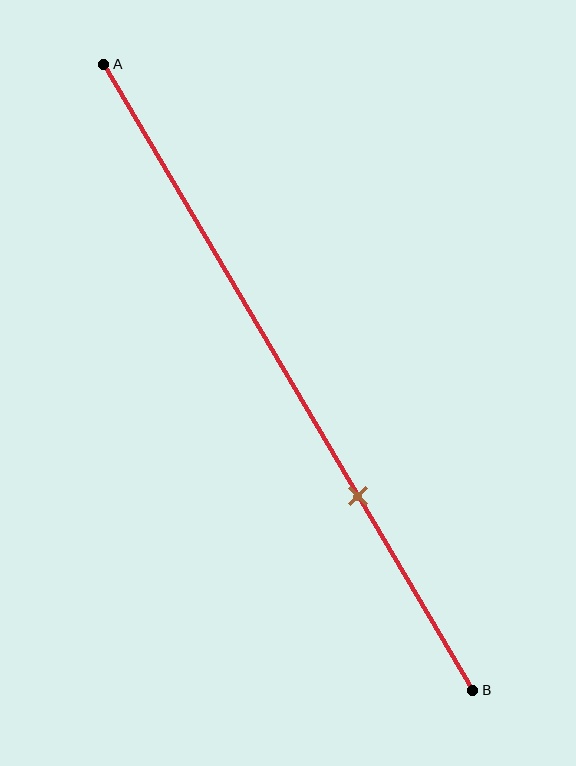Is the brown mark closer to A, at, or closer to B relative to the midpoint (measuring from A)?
The brown mark is closer to point B than the midpoint of segment AB.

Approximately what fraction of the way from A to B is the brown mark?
The brown mark is approximately 70% of the way from A to B.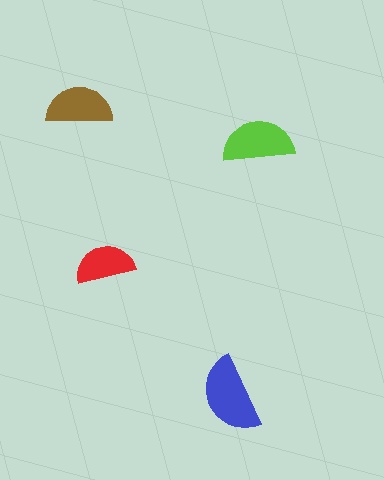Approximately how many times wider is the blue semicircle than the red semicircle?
About 1.5 times wider.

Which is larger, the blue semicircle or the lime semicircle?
The blue one.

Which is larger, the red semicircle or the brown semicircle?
The brown one.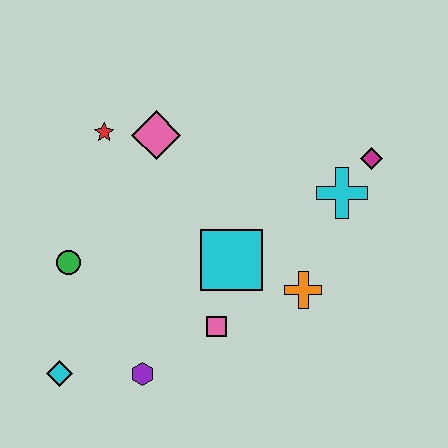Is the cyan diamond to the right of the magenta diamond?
No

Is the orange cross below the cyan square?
Yes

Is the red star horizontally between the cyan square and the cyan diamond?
Yes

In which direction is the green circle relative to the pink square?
The green circle is to the left of the pink square.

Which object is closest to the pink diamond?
The red star is closest to the pink diamond.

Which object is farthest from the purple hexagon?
The magenta diamond is farthest from the purple hexagon.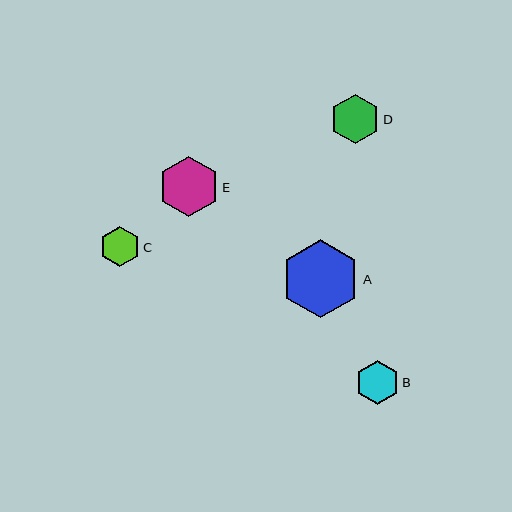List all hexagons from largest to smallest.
From largest to smallest: A, E, D, B, C.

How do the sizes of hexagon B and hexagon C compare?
Hexagon B and hexagon C are approximately the same size.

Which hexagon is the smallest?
Hexagon C is the smallest with a size of approximately 40 pixels.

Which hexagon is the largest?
Hexagon A is the largest with a size of approximately 79 pixels.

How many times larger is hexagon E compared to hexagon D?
Hexagon E is approximately 1.2 times the size of hexagon D.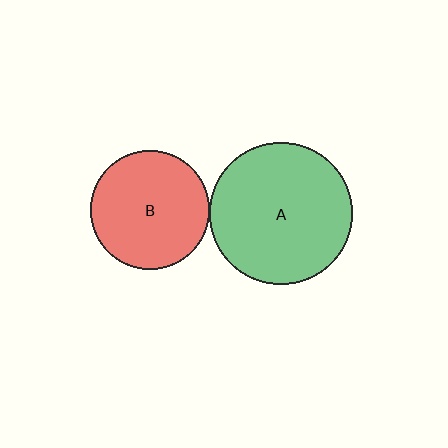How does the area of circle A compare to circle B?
Approximately 1.4 times.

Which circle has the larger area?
Circle A (green).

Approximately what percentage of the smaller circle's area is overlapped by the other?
Approximately 5%.